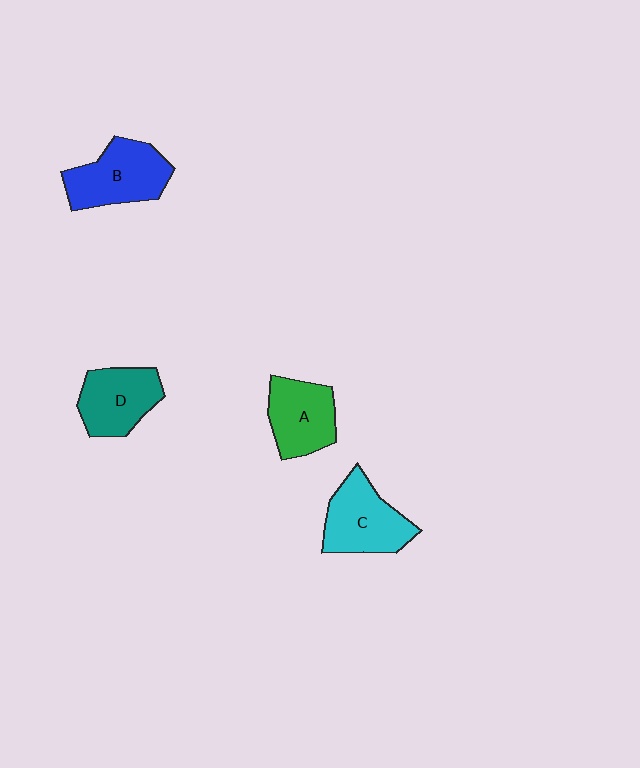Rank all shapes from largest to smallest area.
From largest to smallest: B (blue), C (cyan), D (teal), A (green).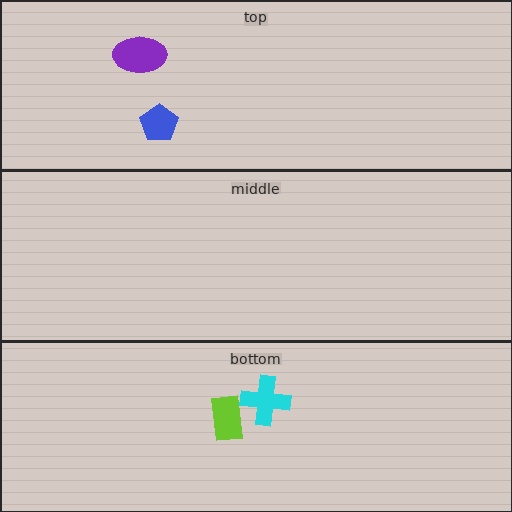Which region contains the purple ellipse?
The top region.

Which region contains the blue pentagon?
The top region.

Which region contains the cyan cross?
The bottom region.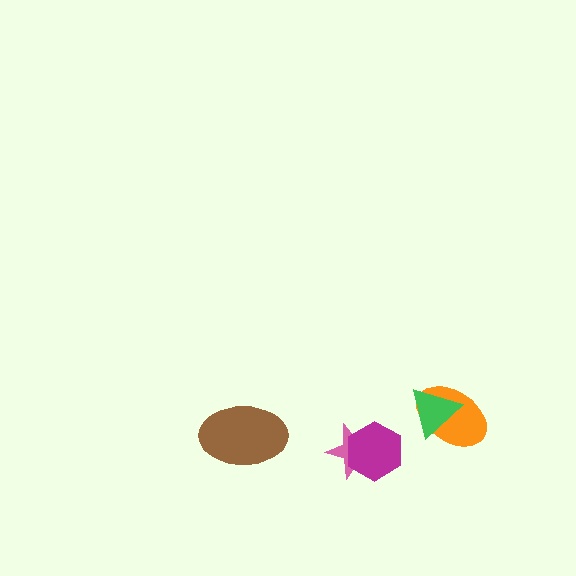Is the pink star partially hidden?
Yes, it is partially covered by another shape.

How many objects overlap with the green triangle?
1 object overlaps with the green triangle.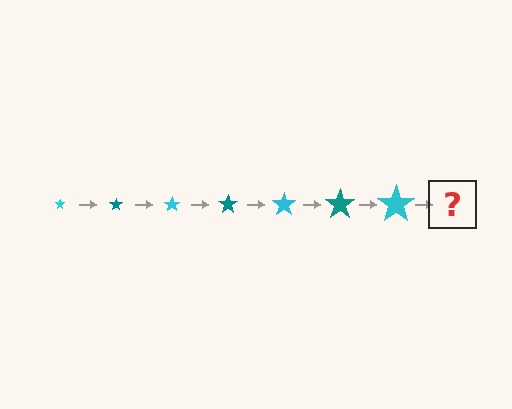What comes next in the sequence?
The next element should be a teal star, larger than the previous one.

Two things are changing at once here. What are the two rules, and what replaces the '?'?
The two rules are that the star grows larger each step and the color cycles through cyan and teal. The '?' should be a teal star, larger than the previous one.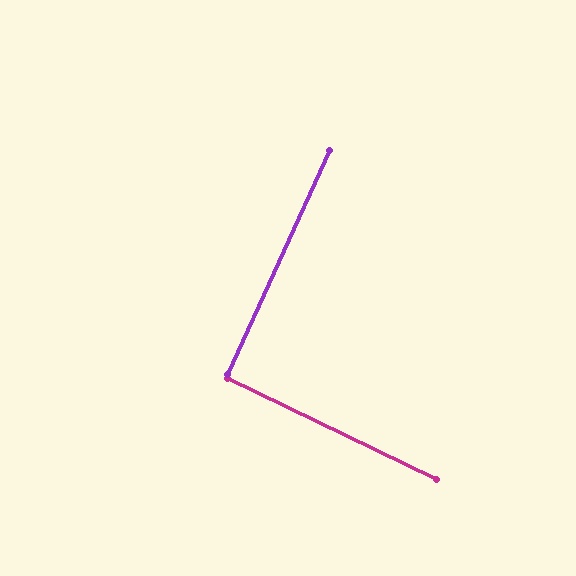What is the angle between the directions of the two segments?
Approximately 89 degrees.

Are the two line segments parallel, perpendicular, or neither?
Perpendicular — they meet at approximately 89°.